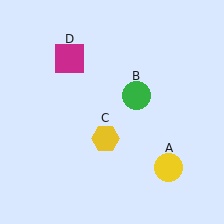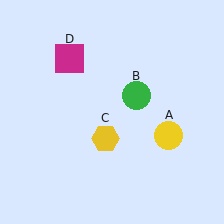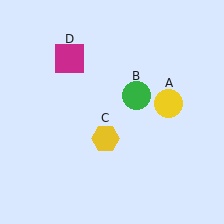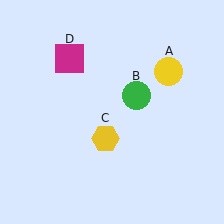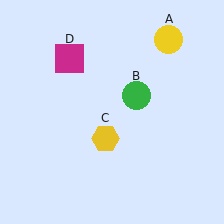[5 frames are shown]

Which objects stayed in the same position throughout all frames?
Green circle (object B) and yellow hexagon (object C) and magenta square (object D) remained stationary.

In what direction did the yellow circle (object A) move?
The yellow circle (object A) moved up.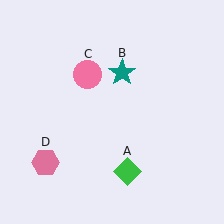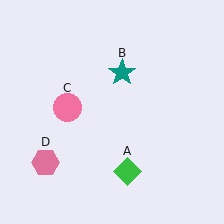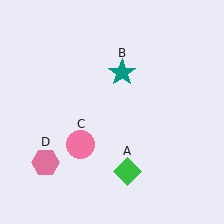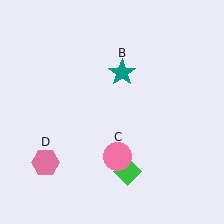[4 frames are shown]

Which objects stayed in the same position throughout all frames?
Green diamond (object A) and teal star (object B) and pink hexagon (object D) remained stationary.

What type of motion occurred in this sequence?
The pink circle (object C) rotated counterclockwise around the center of the scene.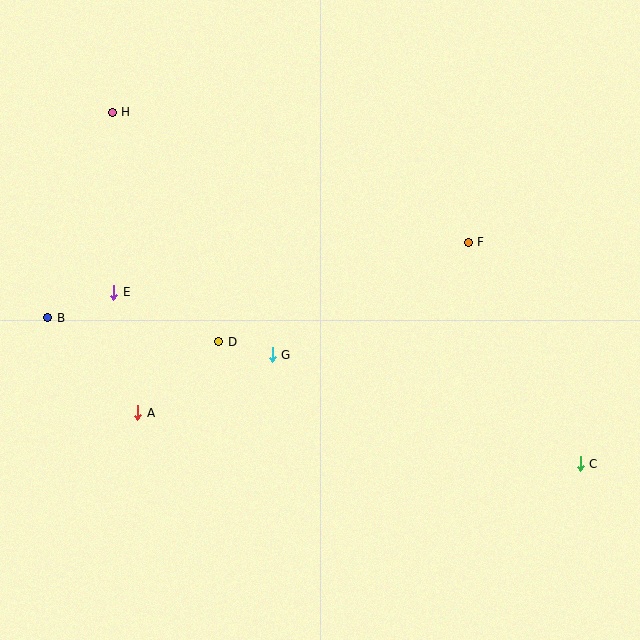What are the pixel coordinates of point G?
Point G is at (272, 355).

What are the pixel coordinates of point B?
Point B is at (48, 318).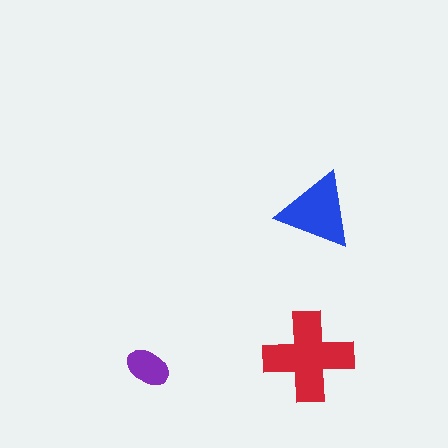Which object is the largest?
The red cross.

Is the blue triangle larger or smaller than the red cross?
Smaller.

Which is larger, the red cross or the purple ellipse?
The red cross.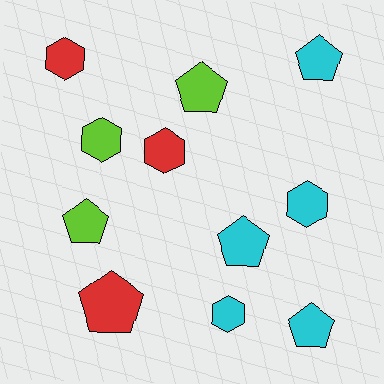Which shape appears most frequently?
Pentagon, with 6 objects.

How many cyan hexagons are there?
There are 2 cyan hexagons.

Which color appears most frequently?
Cyan, with 5 objects.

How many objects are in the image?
There are 11 objects.